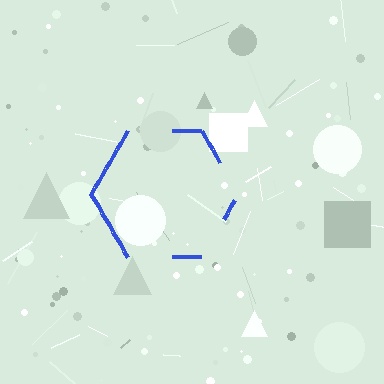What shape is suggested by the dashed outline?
The dashed outline suggests a hexagon.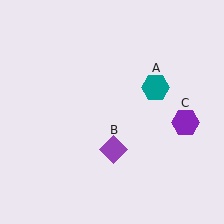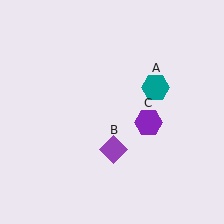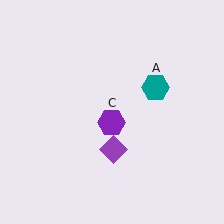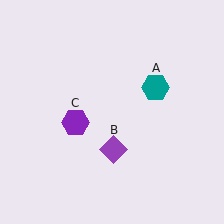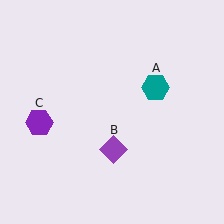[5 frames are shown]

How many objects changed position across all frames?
1 object changed position: purple hexagon (object C).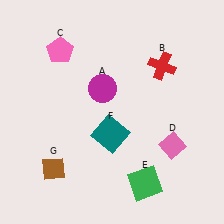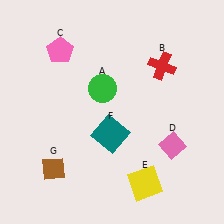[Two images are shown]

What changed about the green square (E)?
In Image 1, E is green. In Image 2, it changed to yellow.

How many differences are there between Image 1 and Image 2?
There are 2 differences between the two images.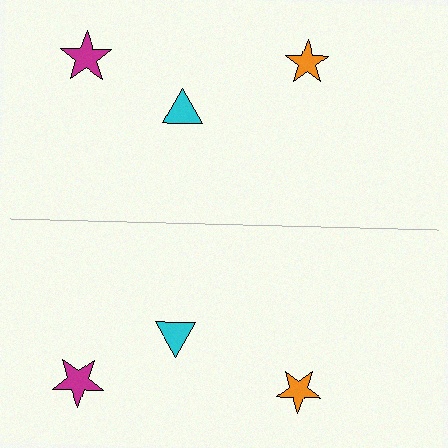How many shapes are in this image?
There are 6 shapes in this image.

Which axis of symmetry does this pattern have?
The pattern has a horizontal axis of symmetry running through the center of the image.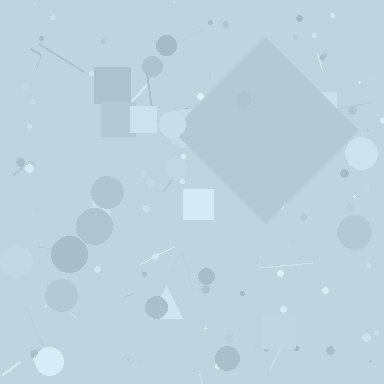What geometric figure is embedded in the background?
A diamond is embedded in the background.